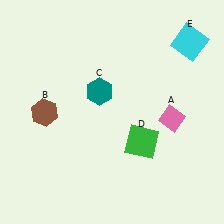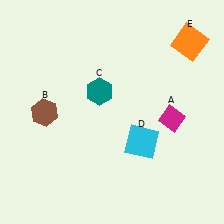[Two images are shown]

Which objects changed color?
A changed from pink to magenta. D changed from green to cyan. E changed from cyan to orange.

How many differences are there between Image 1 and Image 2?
There are 3 differences between the two images.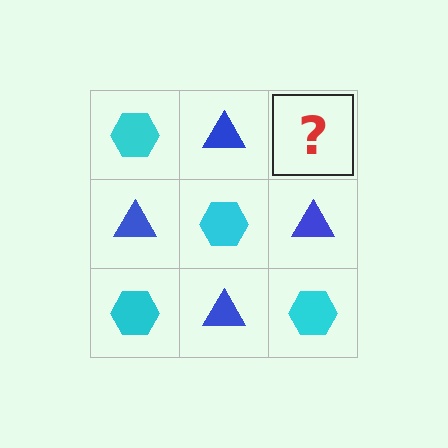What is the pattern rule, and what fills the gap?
The rule is that it alternates cyan hexagon and blue triangle in a checkerboard pattern. The gap should be filled with a cyan hexagon.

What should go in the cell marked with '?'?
The missing cell should contain a cyan hexagon.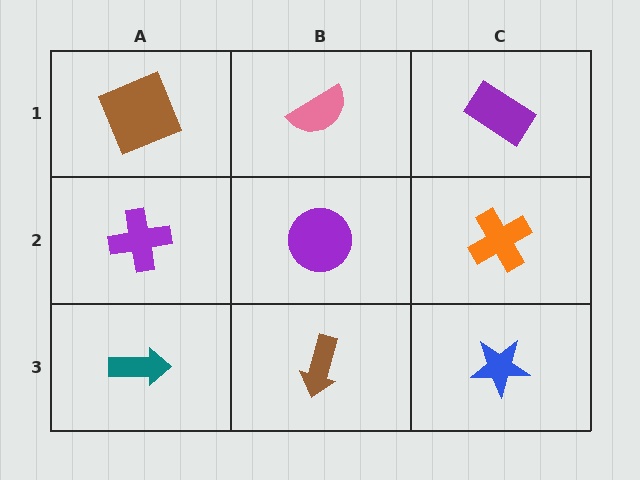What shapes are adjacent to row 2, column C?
A purple rectangle (row 1, column C), a blue star (row 3, column C), a purple circle (row 2, column B).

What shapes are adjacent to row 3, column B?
A purple circle (row 2, column B), a teal arrow (row 3, column A), a blue star (row 3, column C).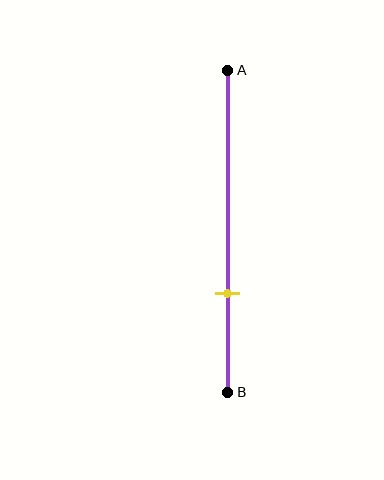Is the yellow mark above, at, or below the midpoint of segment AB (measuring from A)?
The yellow mark is below the midpoint of segment AB.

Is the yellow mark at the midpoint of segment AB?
No, the mark is at about 70% from A, not at the 50% midpoint.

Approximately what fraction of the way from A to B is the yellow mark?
The yellow mark is approximately 70% of the way from A to B.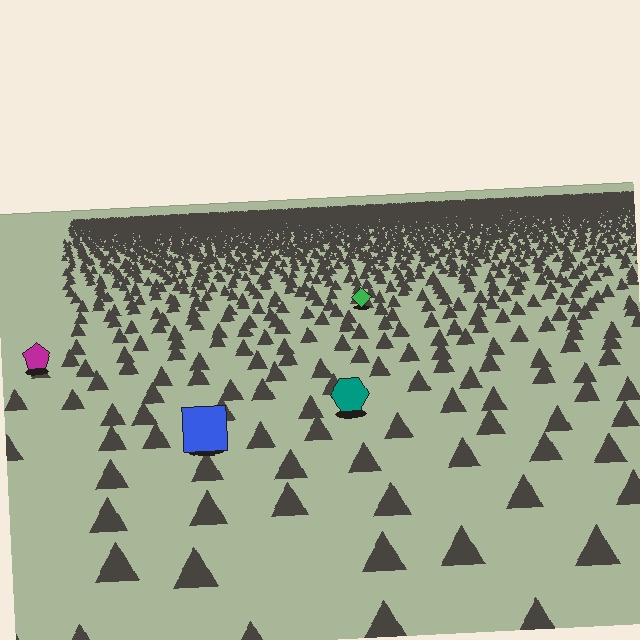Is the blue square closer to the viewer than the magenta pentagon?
Yes. The blue square is closer — you can tell from the texture gradient: the ground texture is coarser near it.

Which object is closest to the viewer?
The blue square is closest. The texture marks near it are larger and more spread out.